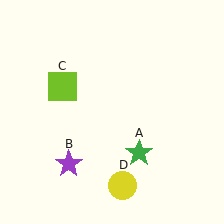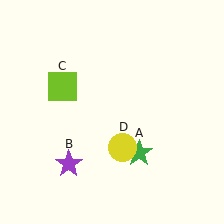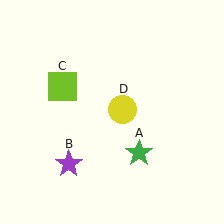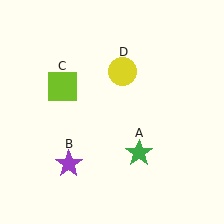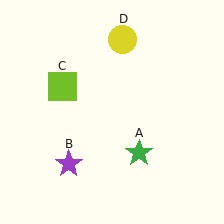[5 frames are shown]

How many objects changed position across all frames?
1 object changed position: yellow circle (object D).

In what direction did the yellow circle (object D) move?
The yellow circle (object D) moved up.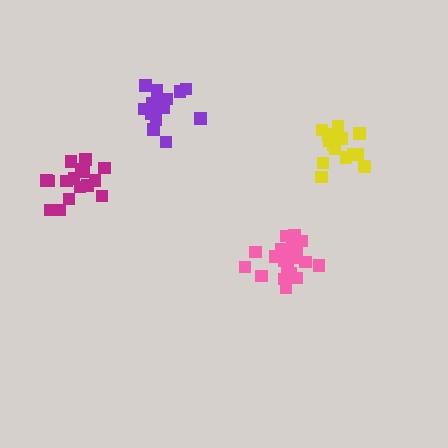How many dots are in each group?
Group 1: 20 dots, Group 2: 15 dots, Group 3: 16 dots, Group 4: 17 dots (68 total).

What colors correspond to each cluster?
The clusters are colored: pink, purple, magenta, yellow.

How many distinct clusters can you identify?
There are 4 distinct clusters.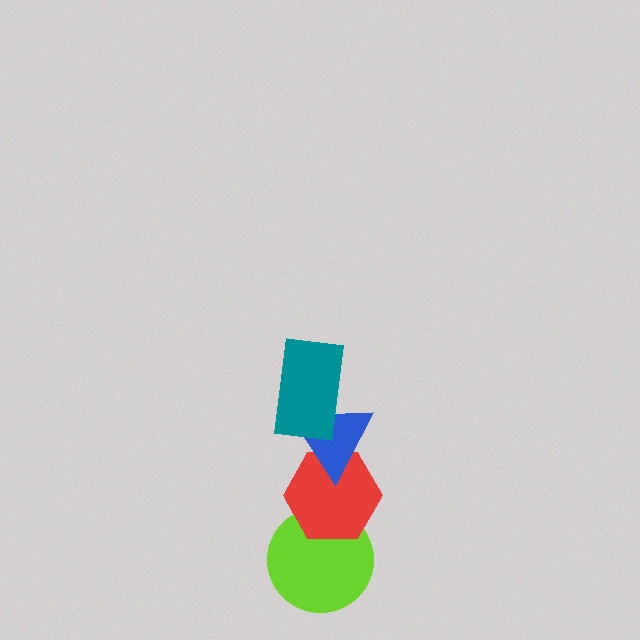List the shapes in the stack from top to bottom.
From top to bottom: the teal rectangle, the blue triangle, the red hexagon, the lime circle.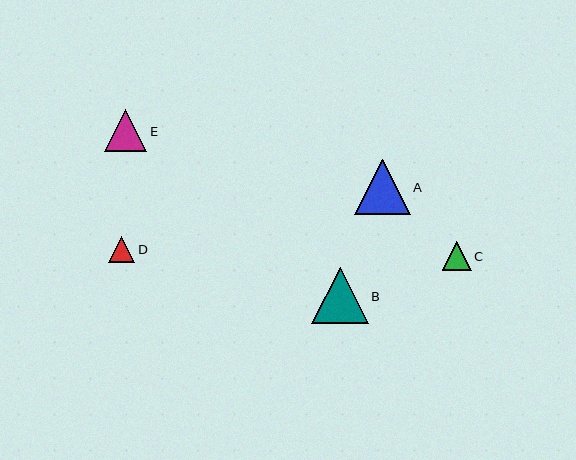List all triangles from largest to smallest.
From largest to smallest: B, A, E, C, D.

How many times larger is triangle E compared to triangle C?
Triangle E is approximately 1.5 times the size of triangle C.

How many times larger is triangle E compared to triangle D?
Triangle E is approximately 1.6 times the size of triangle D.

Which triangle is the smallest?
Triangle D is the smallest with a size of approximately 26 pixels.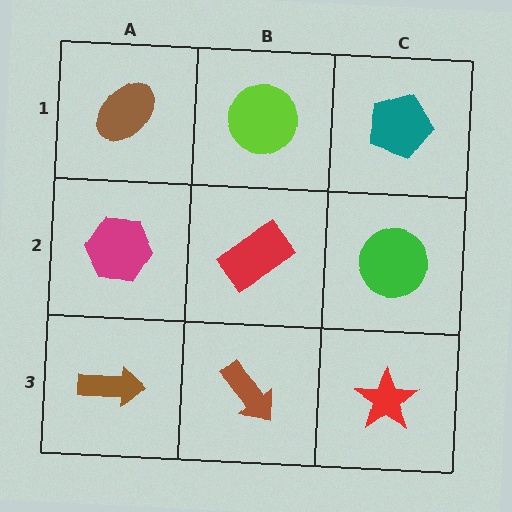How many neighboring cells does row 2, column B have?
4.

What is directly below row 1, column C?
A green circle.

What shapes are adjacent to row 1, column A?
A magenta hexagon (row 2, column A), a lime circle (row 1, column B).